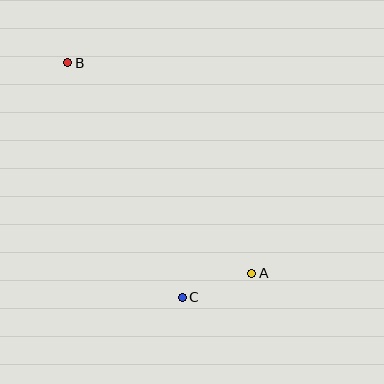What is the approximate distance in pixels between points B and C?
The distance between B and C is approximately 261 pixels.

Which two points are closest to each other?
Points A and C are closest to each other.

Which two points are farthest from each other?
Points A and B are farthest from each other.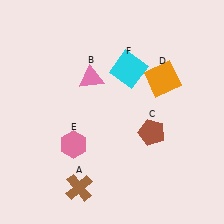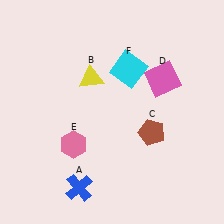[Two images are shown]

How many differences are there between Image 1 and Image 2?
There are 3 differences between the two images.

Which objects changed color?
A changed from brown to blue. B changed from pink to yellow. D changed from orange to pink.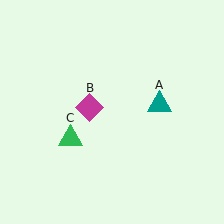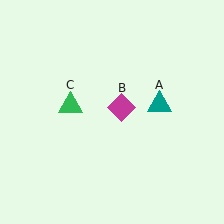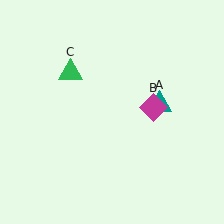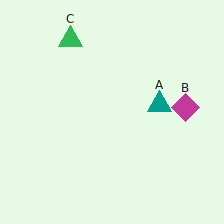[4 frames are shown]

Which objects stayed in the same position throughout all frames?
Teal triangle (object A) remained stationary.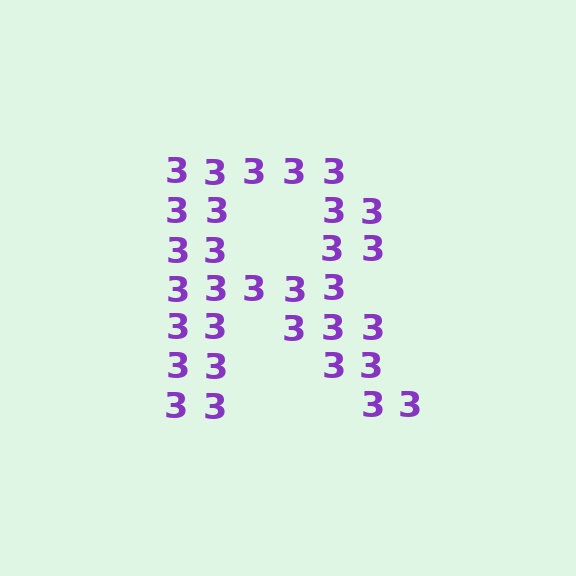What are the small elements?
The small elements are digit 3's.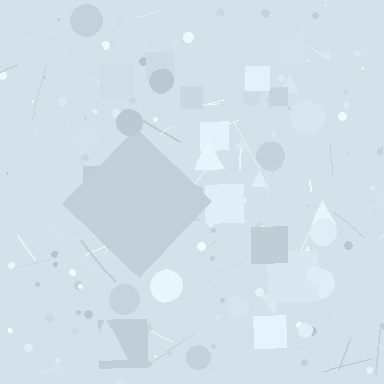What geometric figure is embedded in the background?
A diamond is embedded in the background.